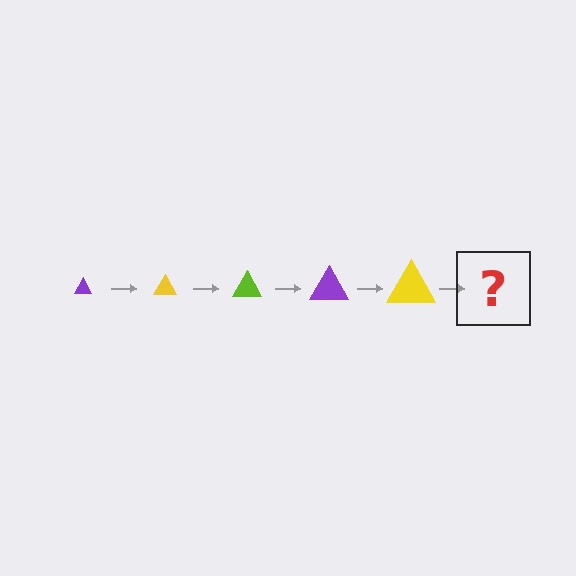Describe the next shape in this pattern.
It should be a lime triangle, larger than the previous one.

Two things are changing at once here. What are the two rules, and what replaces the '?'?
The two rules are that the triangle grows larger each step and the color cycles through purple, yellow, and lime. The '?' should be a lime triangle, larger than the previous one.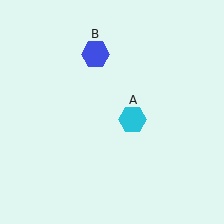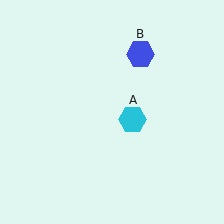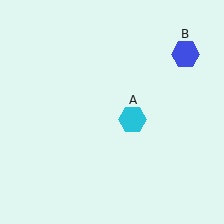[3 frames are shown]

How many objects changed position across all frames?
1 object changed position: blue hexagon (object B).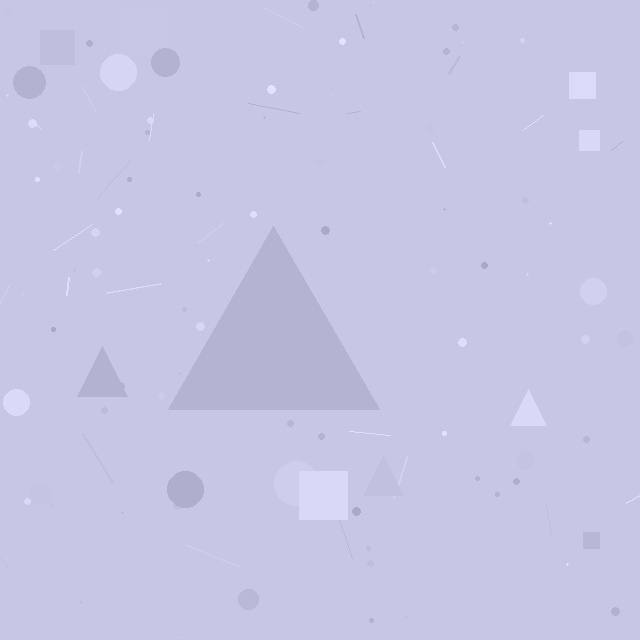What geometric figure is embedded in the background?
A triangle is embedded in the background.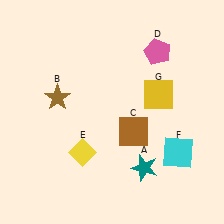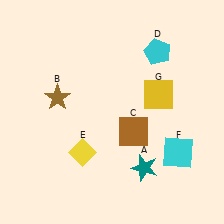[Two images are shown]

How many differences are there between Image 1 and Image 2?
There is 1 difference between the two images.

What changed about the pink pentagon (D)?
In Image 1, D is pink. In Image 2, it changed to cyan.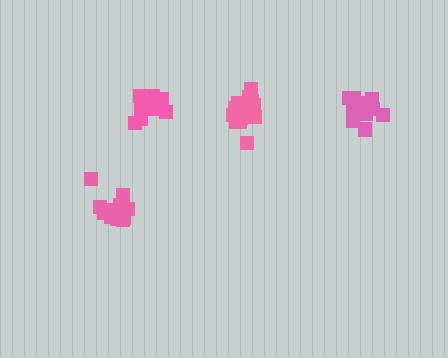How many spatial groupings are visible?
There are 4 spatial groupings.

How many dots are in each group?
Group 1: 14 dots, Group 2: 16 dots, Group 3: 14 dots, Group 4: 14 dots (58 total).